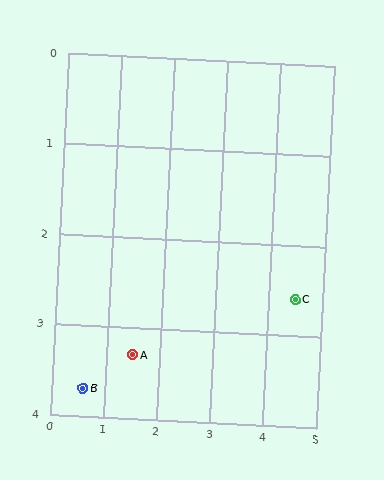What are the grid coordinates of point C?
Point C is at approximately (4.5, 2.6).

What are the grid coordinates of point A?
Point A is at approximately (1.5, 3.3).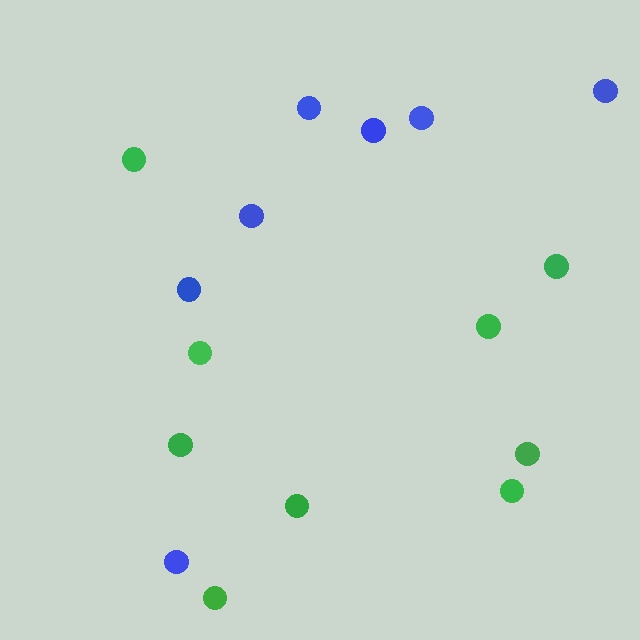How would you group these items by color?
There are 2 groups: one group of green circles (9) and one group of blue circles (7).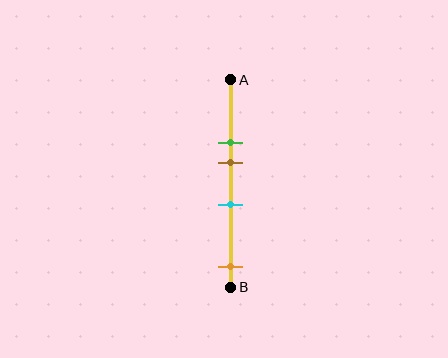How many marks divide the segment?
There are 4 marks dividing the segment.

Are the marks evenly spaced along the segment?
No, the marks are not evenly spaced.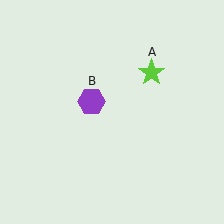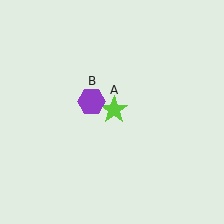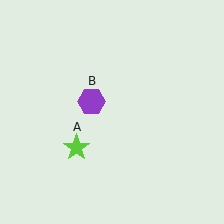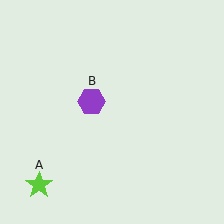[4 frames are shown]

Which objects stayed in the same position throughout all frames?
Purple hexagon (object B) remained stationary.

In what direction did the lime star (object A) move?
The lime star (object A) moved down and to the left.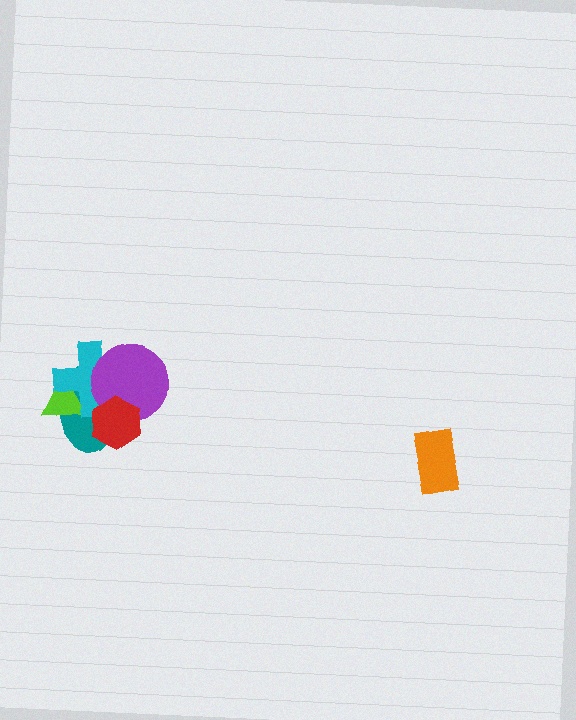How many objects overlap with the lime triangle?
2 objects overlap with the lime triangle.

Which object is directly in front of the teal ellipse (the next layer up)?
The lime triangle is directly in front of the teal ellipse.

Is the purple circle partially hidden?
Yes, it is partially covered by another shape.